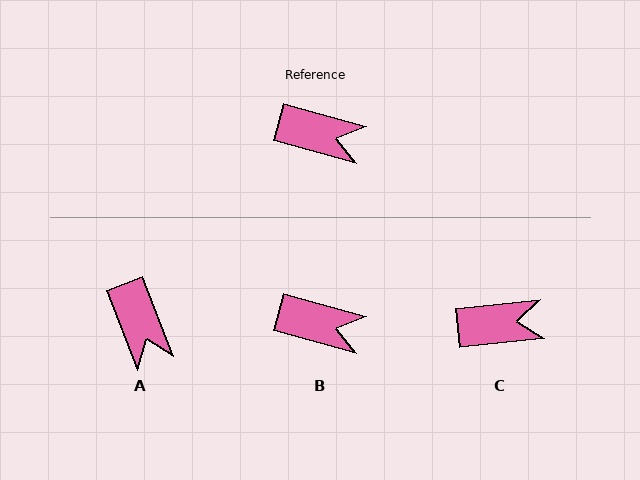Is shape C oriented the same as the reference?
No, it is off by about 21 degrees.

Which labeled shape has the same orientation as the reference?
B.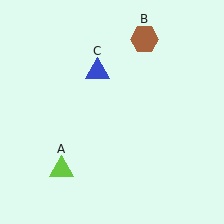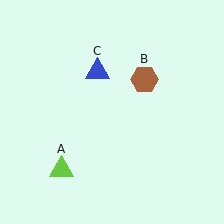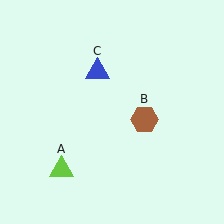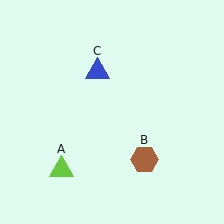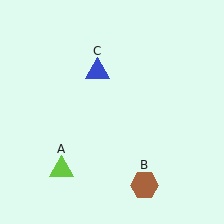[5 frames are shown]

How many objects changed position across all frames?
1 object changed position: brown hexagon (object B).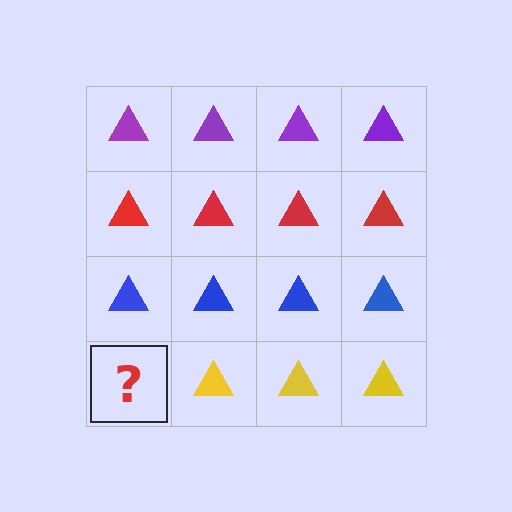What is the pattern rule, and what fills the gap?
The rule is that each row has a consistent color. The gap should be filled with a yellow triangle.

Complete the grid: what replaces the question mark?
The question mark should be replaced with a yellow triangle.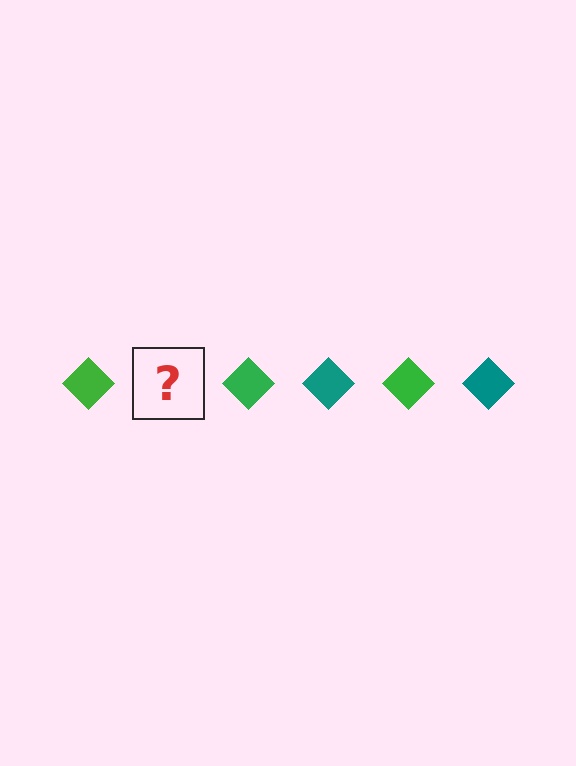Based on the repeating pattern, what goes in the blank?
The blank should be a teal diamond.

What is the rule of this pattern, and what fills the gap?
The rule is that the pattern cycles through green, teal diamonds. The gap should be filled with a teal diamond.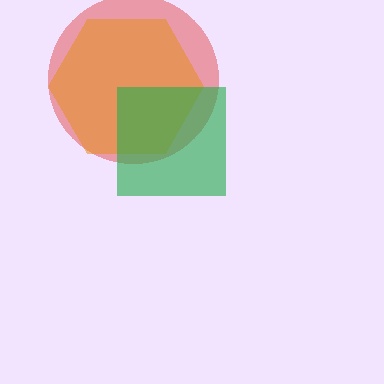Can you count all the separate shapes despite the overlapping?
Yes, there are 3 separate shapes.